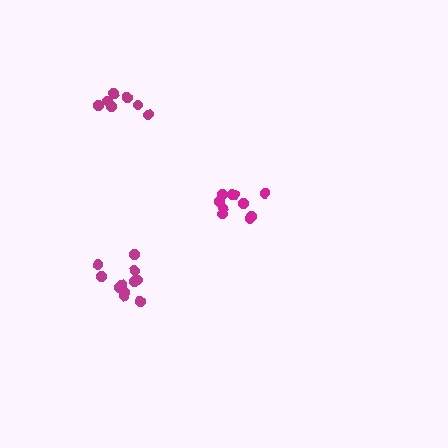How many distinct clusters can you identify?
There are 3 distinct clusters.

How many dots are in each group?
Group 1: 10 dots, Group 2: 11 dots, Group 3: 7 dots (28 total).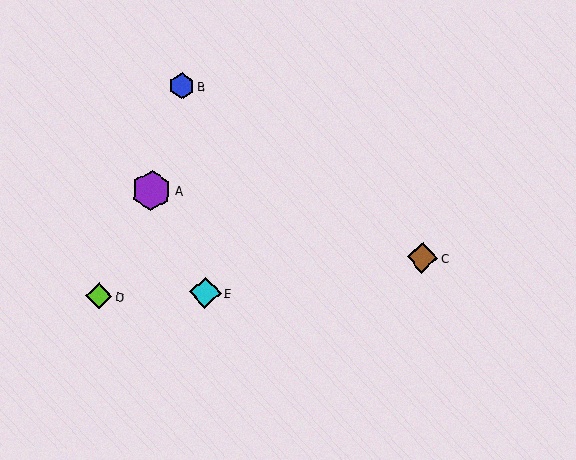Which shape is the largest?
The purple hexagon (labeled A) is the largest.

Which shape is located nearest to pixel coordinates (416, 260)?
The brown diamond (labeled C) at (422, 258) is nearest to that location.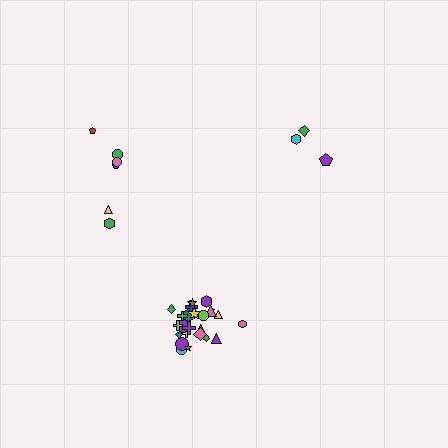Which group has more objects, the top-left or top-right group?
The top-left group.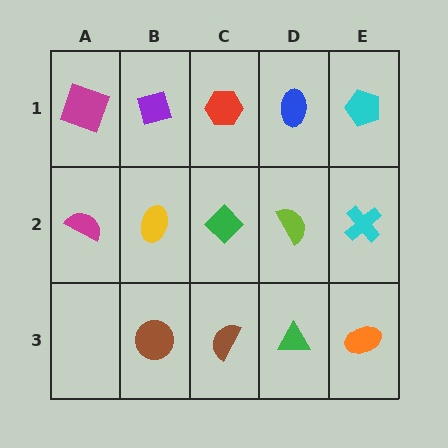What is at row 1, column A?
A magenta square.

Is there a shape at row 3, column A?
No, that cell is empty.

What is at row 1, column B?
A purple diamond.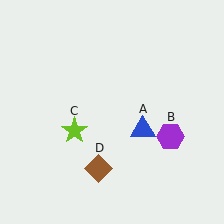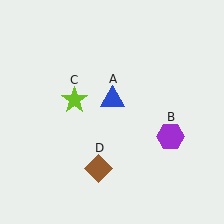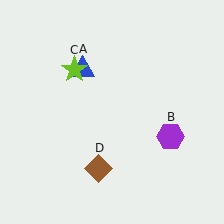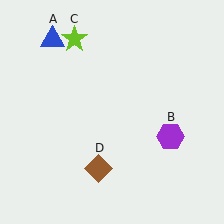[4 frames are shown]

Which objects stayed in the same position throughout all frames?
Purple hexagon (object B) and brown diamond (object D) remained stationary.